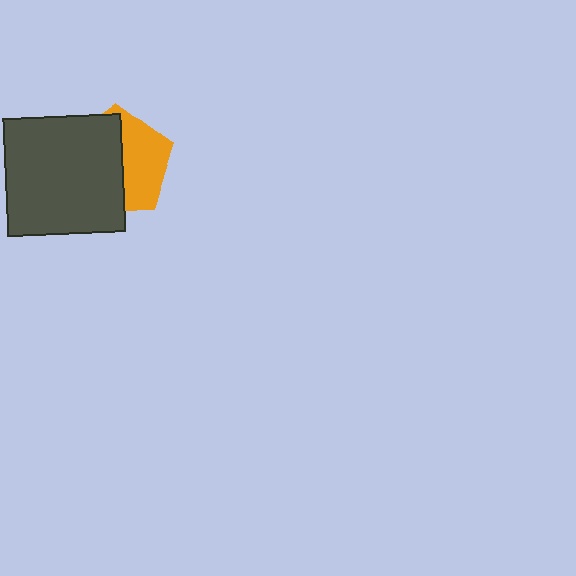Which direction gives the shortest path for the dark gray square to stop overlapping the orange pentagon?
Moving left gives the shortest separation.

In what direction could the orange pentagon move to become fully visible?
The orange pentagon could move right. That would shift it out from behind the dark gray square entirely.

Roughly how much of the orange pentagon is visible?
A small part of it is visible (roughly 43%).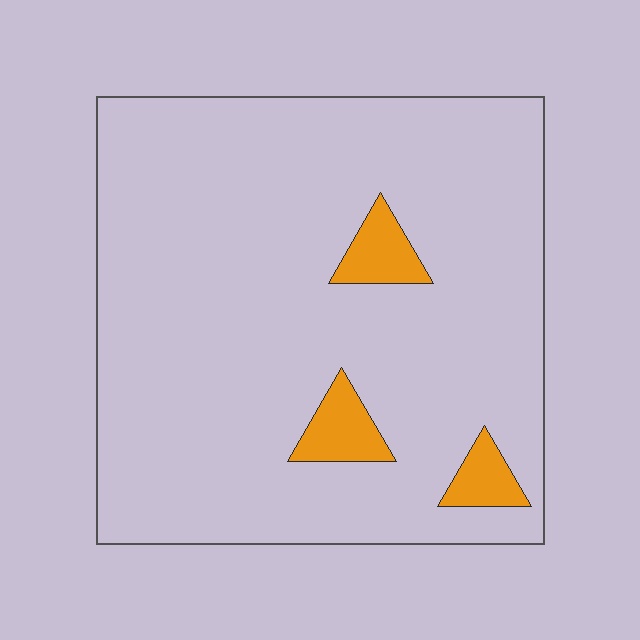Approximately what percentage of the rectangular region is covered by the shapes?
Approximately 5%.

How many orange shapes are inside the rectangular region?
3.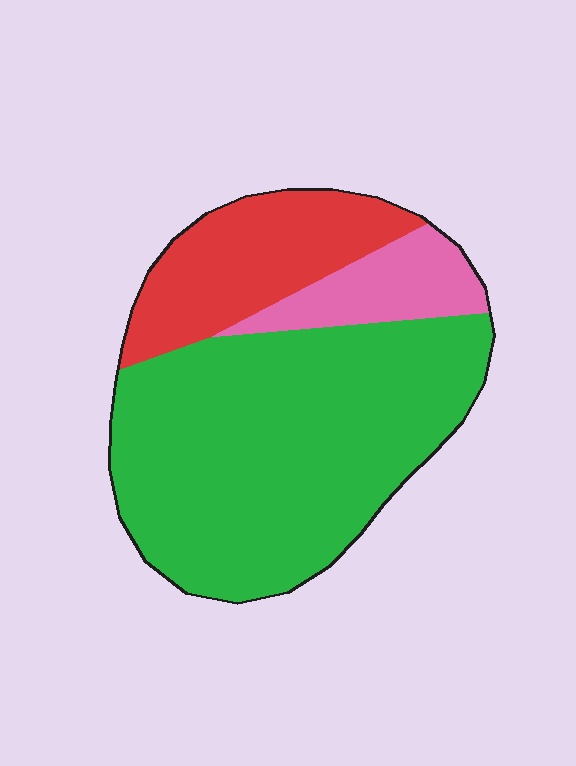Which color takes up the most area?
Green, at roughly 65%.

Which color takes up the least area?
Pink, at roughly 10%.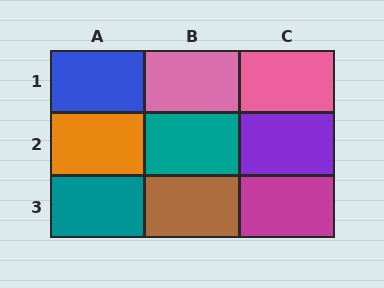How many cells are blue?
1 cell is blue.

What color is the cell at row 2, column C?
Purple.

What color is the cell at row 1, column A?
Blue.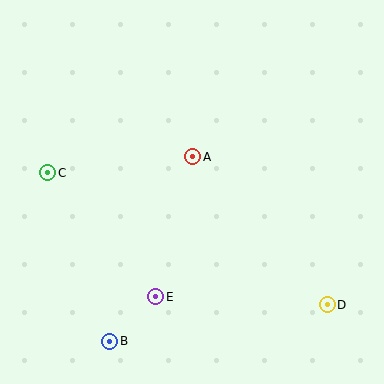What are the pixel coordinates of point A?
Point A is at (193, 157).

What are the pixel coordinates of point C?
Point C is at (48, 173).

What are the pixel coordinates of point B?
Point B is at (110, 341).